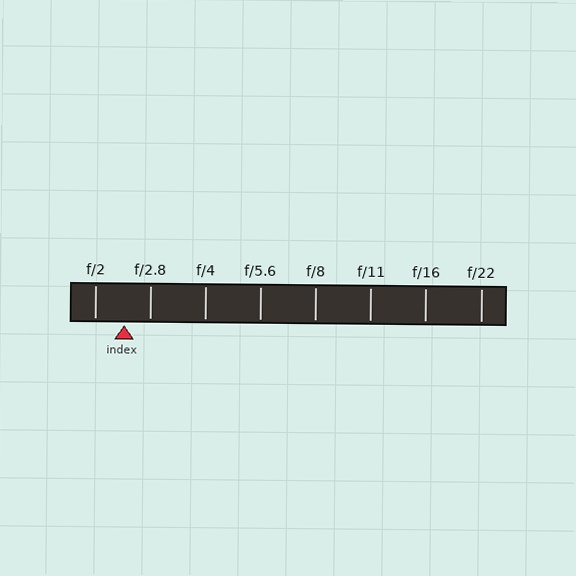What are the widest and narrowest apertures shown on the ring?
The widest aperture shown is f/2 and the narrowest is f/22.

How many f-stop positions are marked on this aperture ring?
There are 8 f-stop positions marked.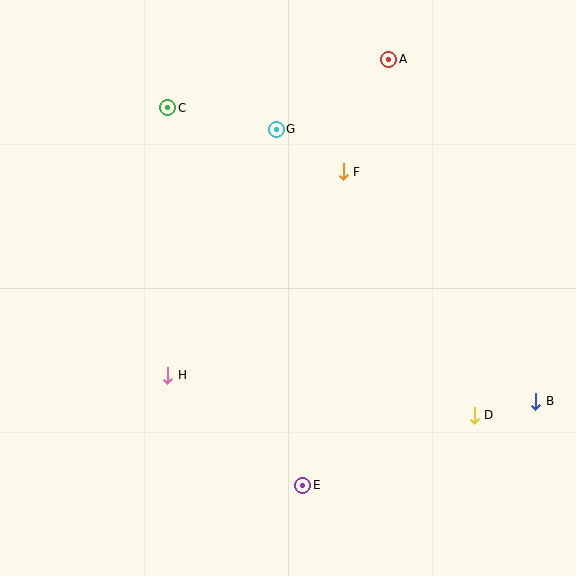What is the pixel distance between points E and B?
The distance between E and B is 247 pixels.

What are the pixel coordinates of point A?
Point A is at (389, 59).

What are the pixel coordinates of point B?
Point B is at (536, 401).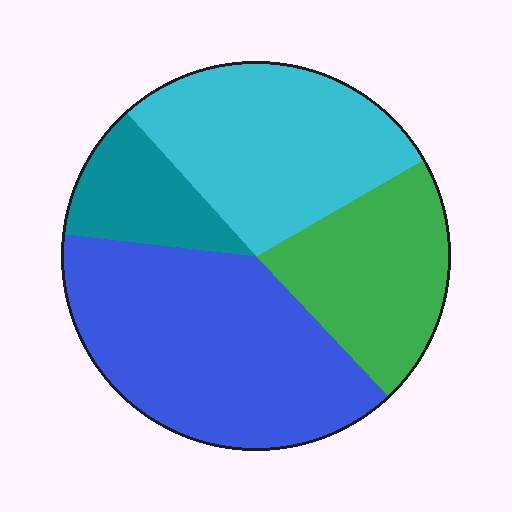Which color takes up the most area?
Blue, at roughly 40%.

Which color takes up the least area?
Teal, at roughly 10%.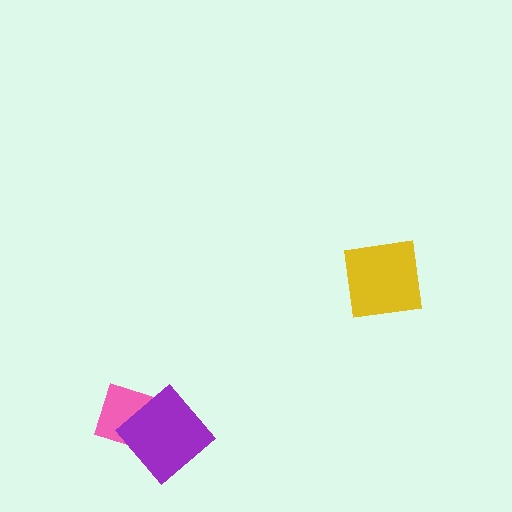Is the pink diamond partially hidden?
Yes, it is partially covered by another shape.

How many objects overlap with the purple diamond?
1 object overlaps with the purple diamond.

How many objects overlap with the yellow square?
0 objects overlap with the yellow square.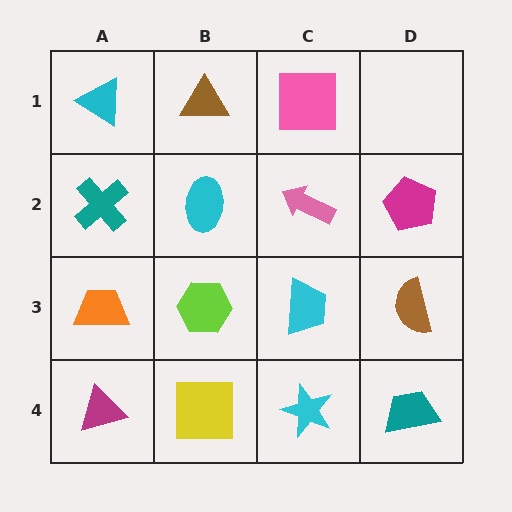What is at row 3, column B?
A lime hexagon.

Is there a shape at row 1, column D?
No, that cell is empty.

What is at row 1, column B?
A brown triangle.